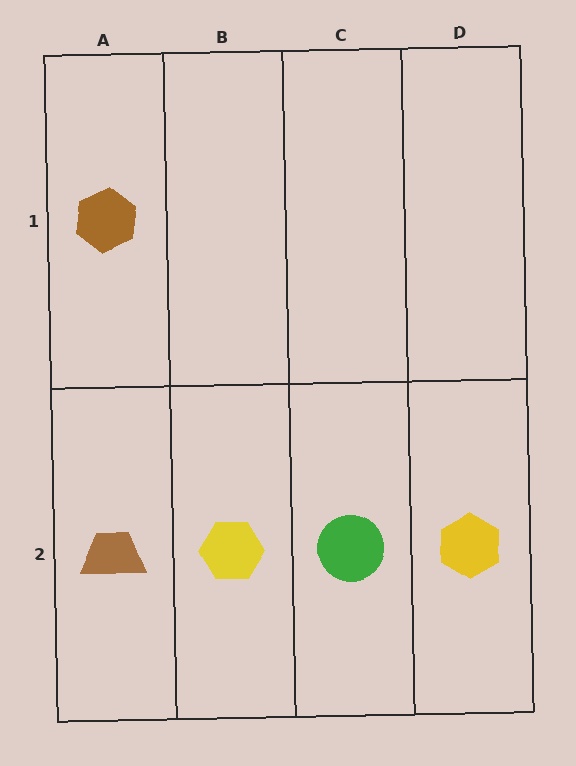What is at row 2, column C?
A green circle.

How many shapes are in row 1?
1 shape.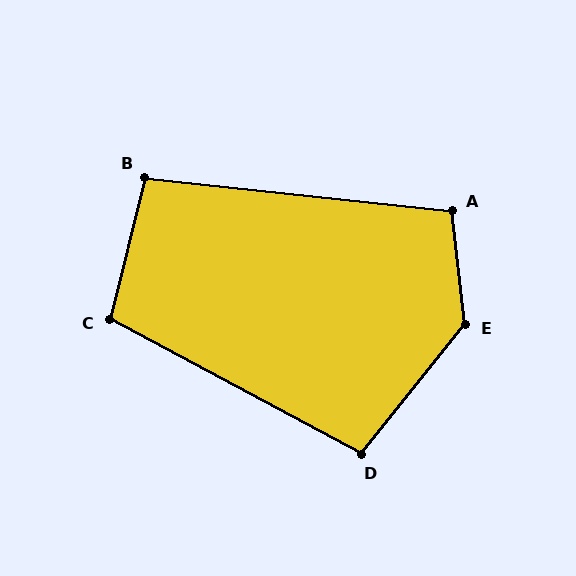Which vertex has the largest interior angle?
E, at approximately 134 degrees.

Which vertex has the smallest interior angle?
B, at approximately 98 degrees.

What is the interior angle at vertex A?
Approximately 103 degrees (obtuse).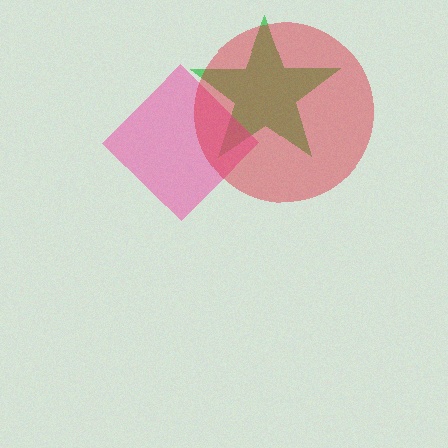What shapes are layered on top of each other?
The layered shapes are: a green star, a pink diamond, a red circle.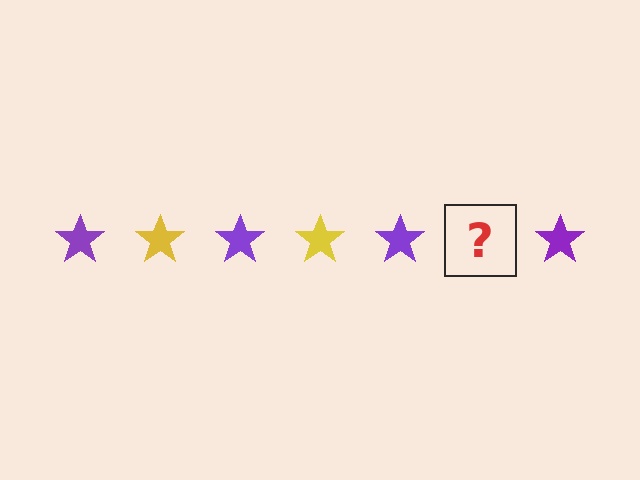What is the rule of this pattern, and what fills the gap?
The rule is that the pattern cycles through purple, yellow stars. The gap should be filled with a yellow star.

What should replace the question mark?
The question mark should be replaced with a yellow star.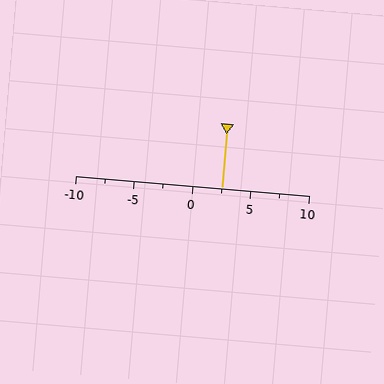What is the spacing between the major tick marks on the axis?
The major ticks are spaced 5 apart.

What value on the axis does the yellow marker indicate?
The marker indicates approximately 2.5.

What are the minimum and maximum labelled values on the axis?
The axis runs from -10 to 10.